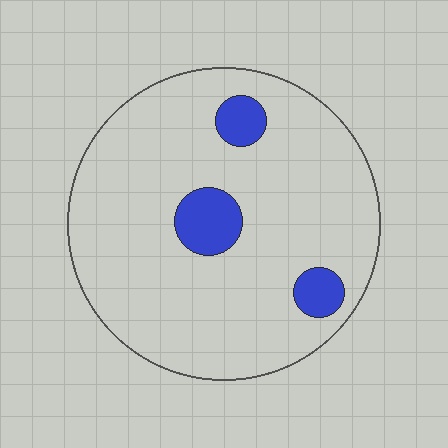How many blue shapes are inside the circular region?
3.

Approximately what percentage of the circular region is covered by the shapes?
Approximately 10%.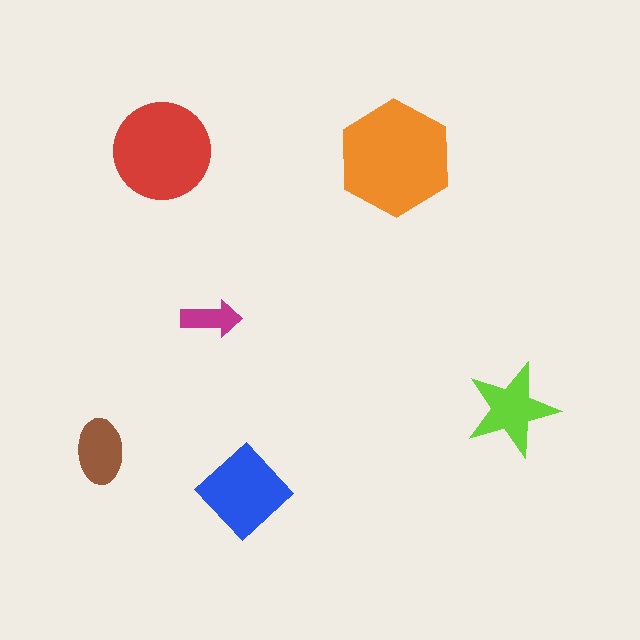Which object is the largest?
The orange hexagon.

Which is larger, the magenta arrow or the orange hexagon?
The orange hexagon.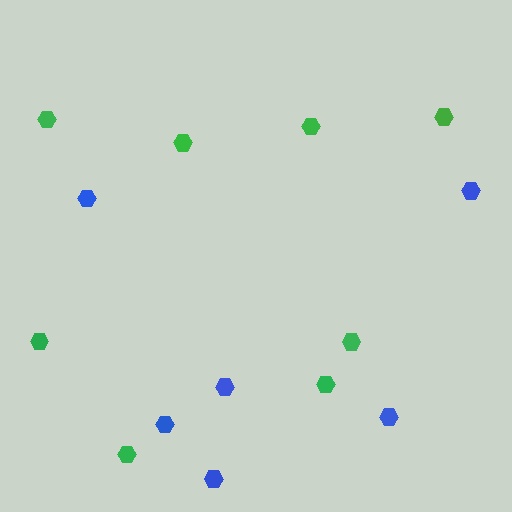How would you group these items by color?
There are 2 groups: one group of green hexagons (8) and one group of blue hexagons (6).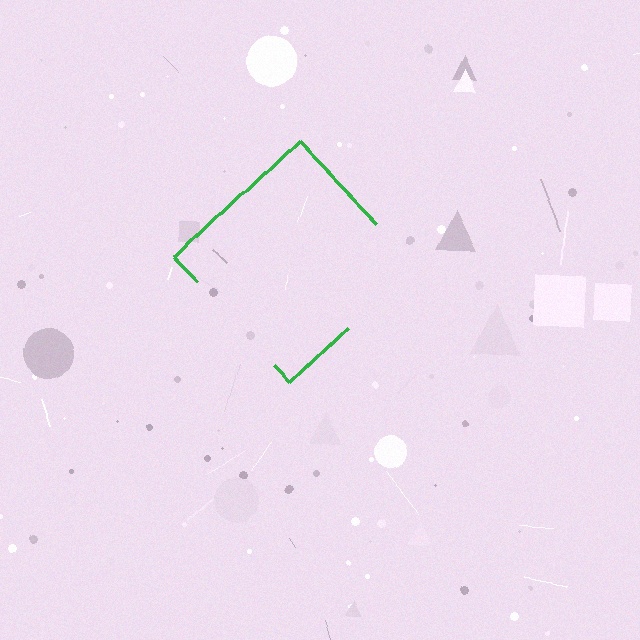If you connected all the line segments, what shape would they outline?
They would outline a diamond.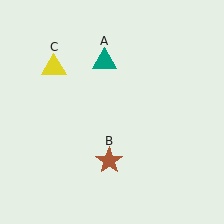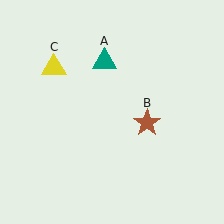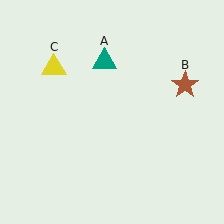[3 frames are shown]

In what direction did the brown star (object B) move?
The brown star (object B) moved up and to the right.